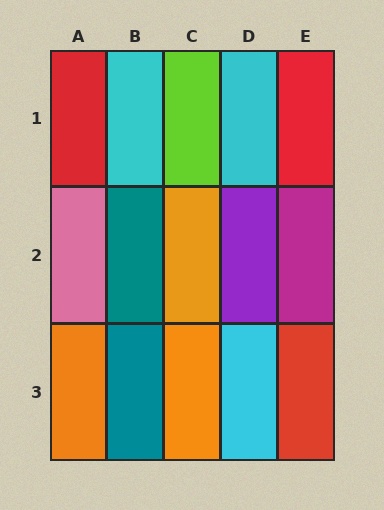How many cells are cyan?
3 cells are cyan.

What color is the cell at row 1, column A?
Red.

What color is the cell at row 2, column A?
Pink.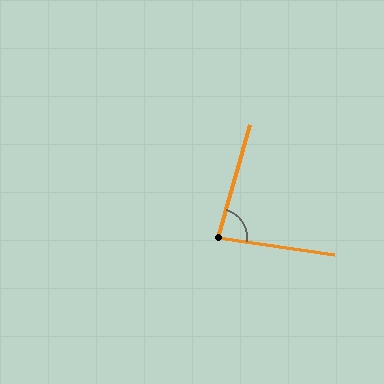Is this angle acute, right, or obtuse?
It is acute.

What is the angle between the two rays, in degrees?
Approximately 82 degrees.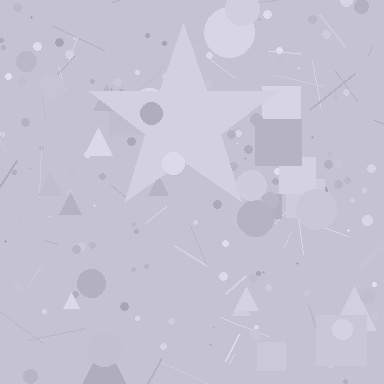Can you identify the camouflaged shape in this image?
The camouflaged shape is a star.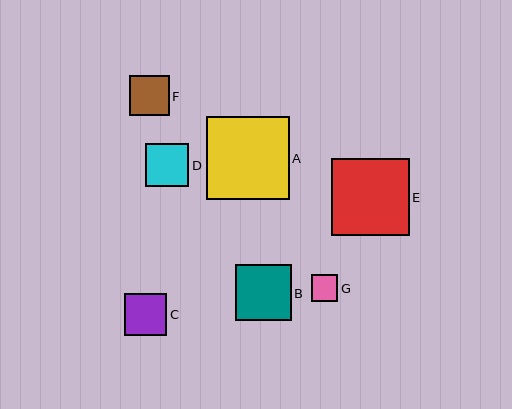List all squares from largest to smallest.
From largest to smallest: A, E, B, D, C, F, G.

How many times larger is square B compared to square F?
Square B is approximately 1.4 times the size of square F.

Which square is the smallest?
Square G is the smallest with a size of approximately 27 pixels.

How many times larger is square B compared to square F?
Square B is approximately 1.4 times the size of square F.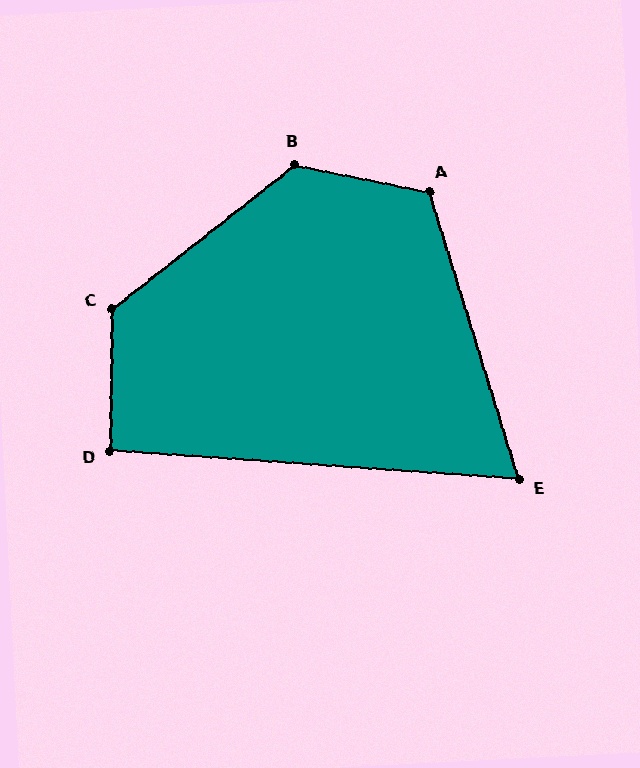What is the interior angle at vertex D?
Approximately 93 degrees (approximately right).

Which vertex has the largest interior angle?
B, at approximately 130 degrees.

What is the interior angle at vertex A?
Approximately 119 degrees (obtuse).